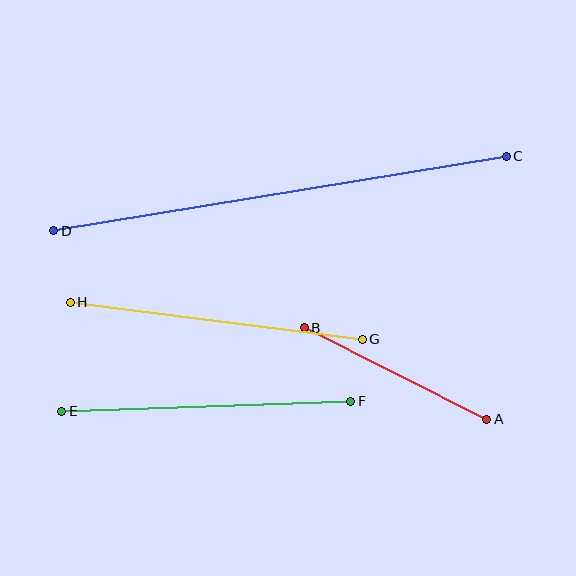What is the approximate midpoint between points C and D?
The midpoint is at approximately (280, 194) pixels.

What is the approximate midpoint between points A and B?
The midpoint is at approximately (395, 373) pixels.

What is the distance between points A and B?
The distance is approximately 204 pixels.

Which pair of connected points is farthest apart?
Points C and D are farthest apart.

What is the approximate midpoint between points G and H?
The midpoint is at approximately (216, 321) pixels.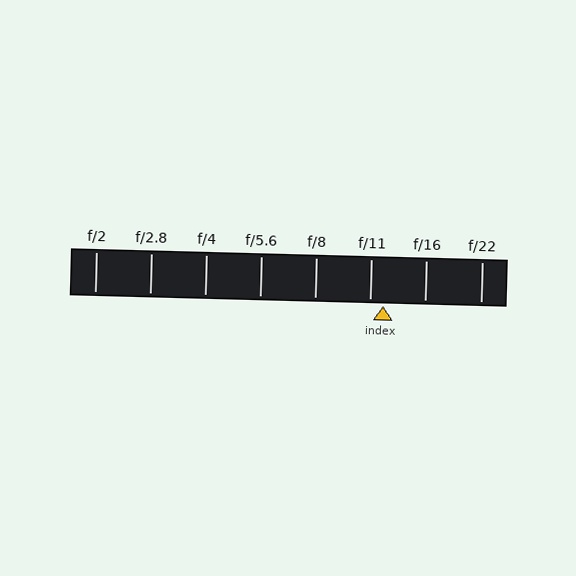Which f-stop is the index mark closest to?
The index mark is closest to f/11.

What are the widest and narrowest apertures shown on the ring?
The widest aperture shown is f/2 and the narrowest is f/22.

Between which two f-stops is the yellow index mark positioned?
The index mark is between f/11 and f/16.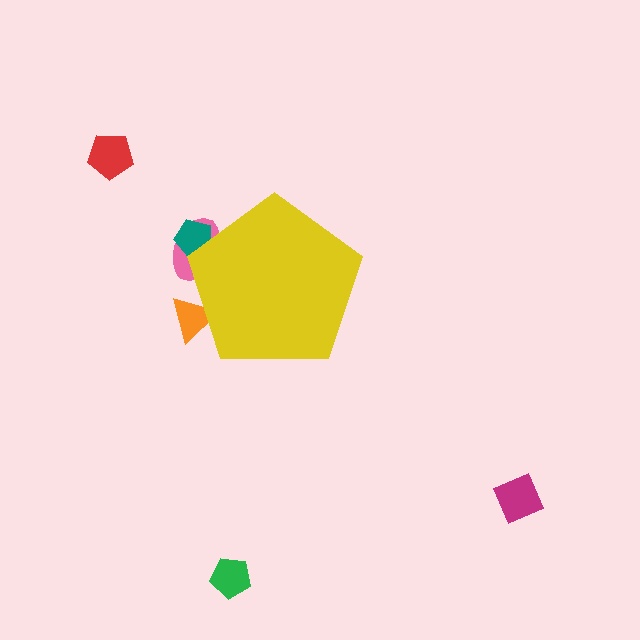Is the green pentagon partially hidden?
No, the green pentagon is fully visible.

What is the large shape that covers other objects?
A yellow pentagon.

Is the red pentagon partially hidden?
No, the red pentagon is fully visible.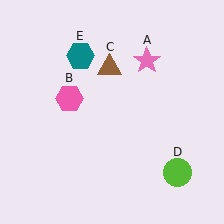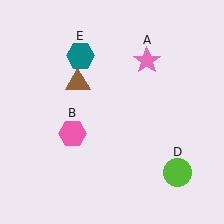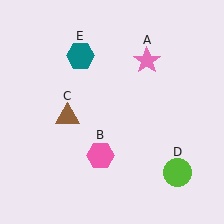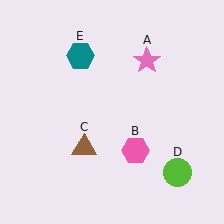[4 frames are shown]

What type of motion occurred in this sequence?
The pink hexagon (object B), brown triangle (object C) rotated counterclockwise around the center of the scene.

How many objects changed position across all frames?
2 objects changed position: pink hexagon (object B), brown triangle (object C).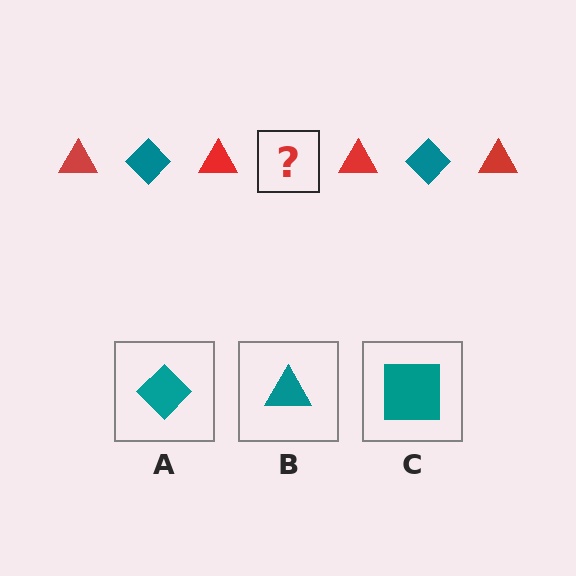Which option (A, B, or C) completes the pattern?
A.